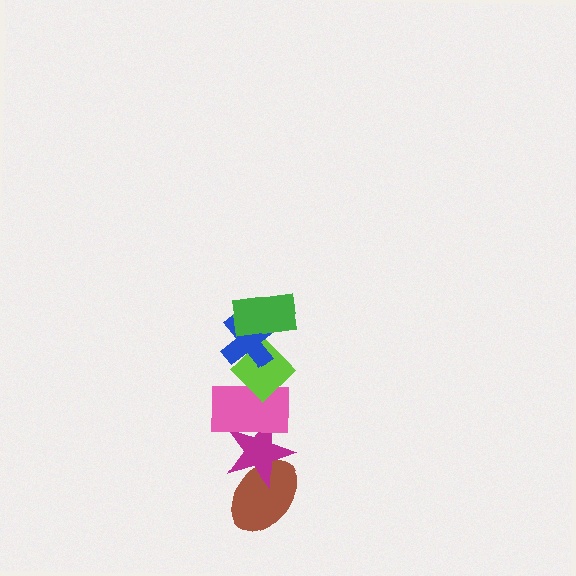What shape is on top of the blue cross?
The green rectangle is on top of the blue cross.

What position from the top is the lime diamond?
The lime diamond is 3rd from the top.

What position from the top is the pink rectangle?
The pink rectangle is 4th from the top.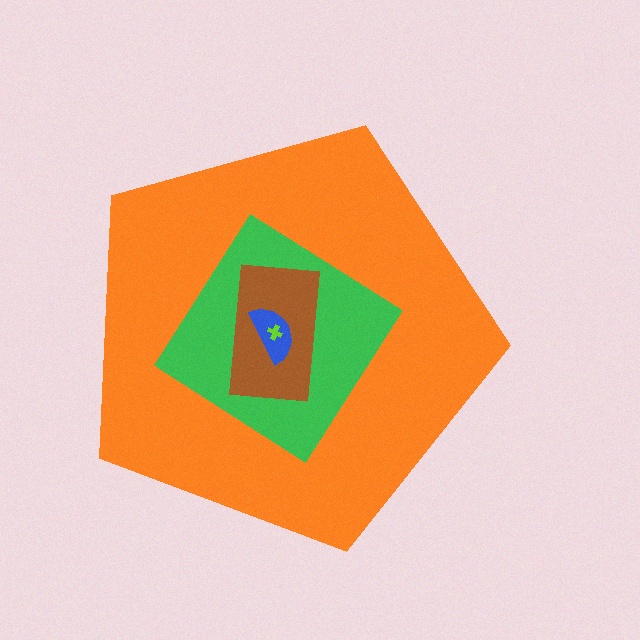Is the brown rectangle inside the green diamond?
Yes.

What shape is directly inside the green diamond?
The brown rectangle.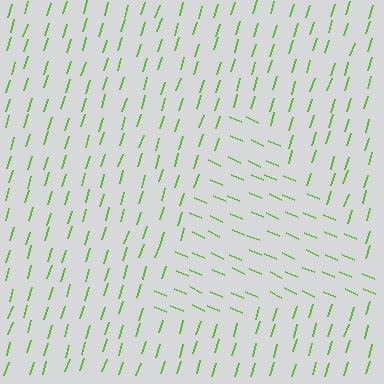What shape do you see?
I see a triangle.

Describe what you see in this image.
The image is filled with small lime line segments. A triangle region in the image has lines oriented differently from the surrounding lines, creating a visible texture boundary.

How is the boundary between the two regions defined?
The boundary is defined purely by a change in line orientation (approximately 84 degrees difference). All lines are the same color and thickness.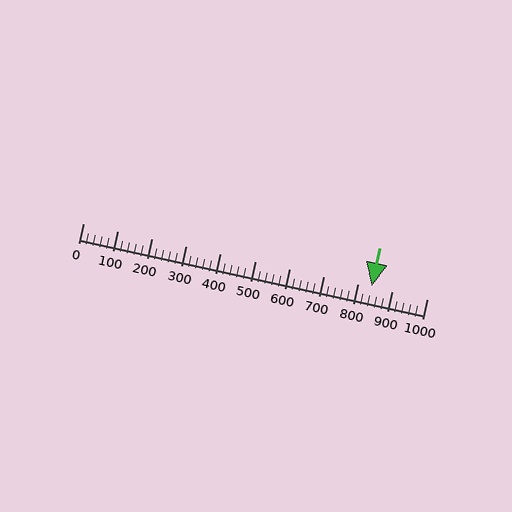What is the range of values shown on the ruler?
The ruler shows values from 0 to 1000.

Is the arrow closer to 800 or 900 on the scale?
The arrow is closer to 800.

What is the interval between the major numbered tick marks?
The major tick marks are spaced 100 units apart.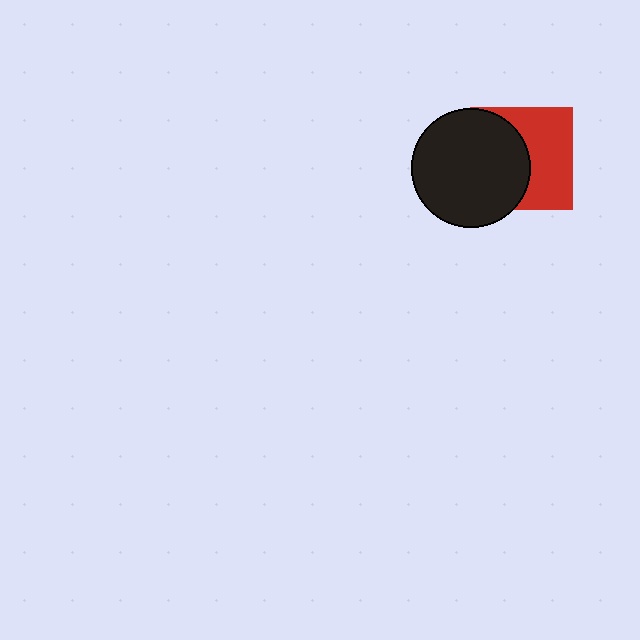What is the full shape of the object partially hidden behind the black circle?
The partially hidden object is a red square.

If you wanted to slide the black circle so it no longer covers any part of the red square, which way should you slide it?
Slide it left — that is the most direct way to separate the two shapes.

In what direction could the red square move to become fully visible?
The red square could move right. That would shift it out from behind the black circle entirely.